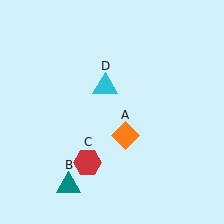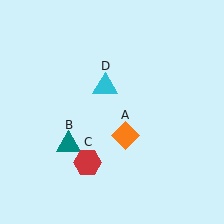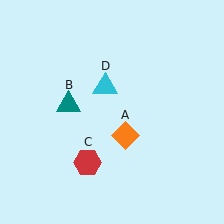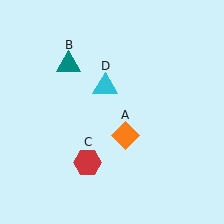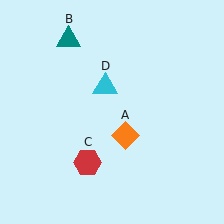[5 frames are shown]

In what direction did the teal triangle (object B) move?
The teal triangle (object B) moved up.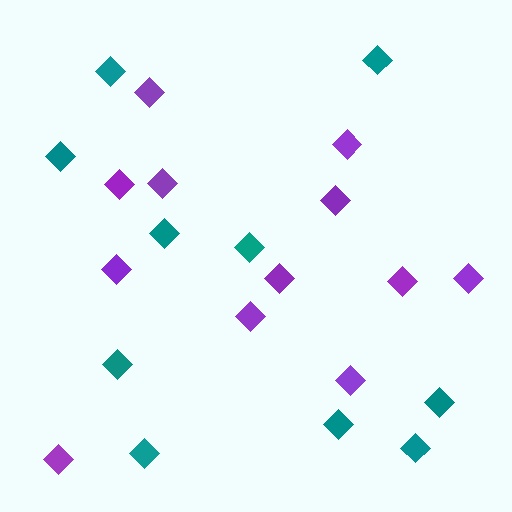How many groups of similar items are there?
There are 2 groups: one group of purple diamonds (12) and one group of teal diamonds (10).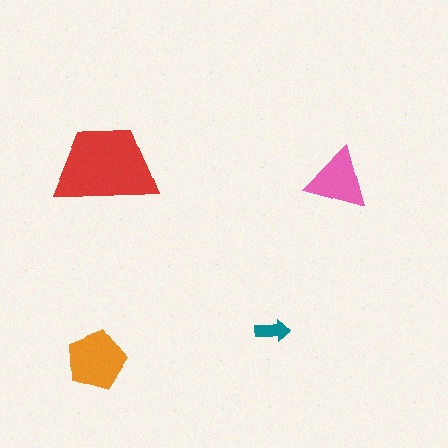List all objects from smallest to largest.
The teal arrow, the pink triangle, the orange pentagon, the red trapezoid.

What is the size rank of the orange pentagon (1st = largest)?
2nd.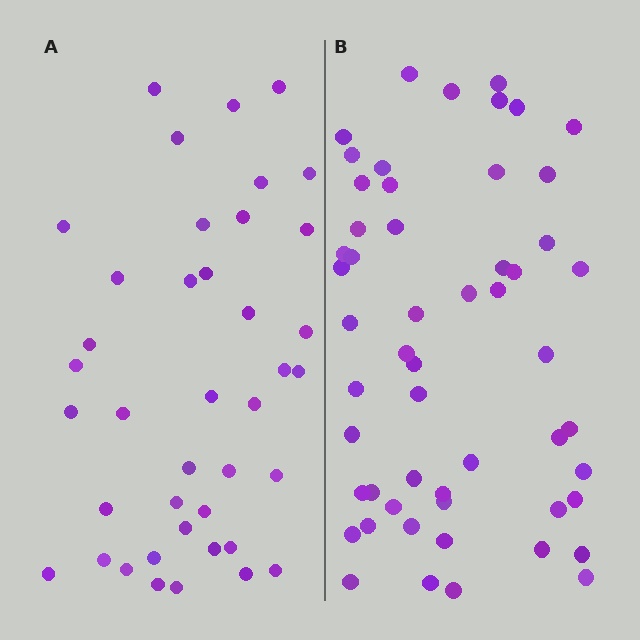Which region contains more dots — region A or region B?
Region B (the right region) has more dots.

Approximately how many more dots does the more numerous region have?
Region B has approximately 15 more dots than region A.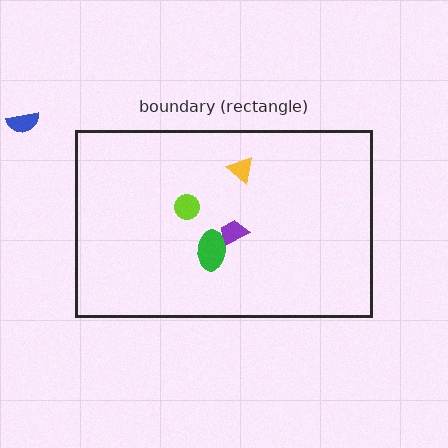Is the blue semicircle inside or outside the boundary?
Outside.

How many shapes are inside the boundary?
4 inside, 1 outside.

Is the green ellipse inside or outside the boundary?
Inside.